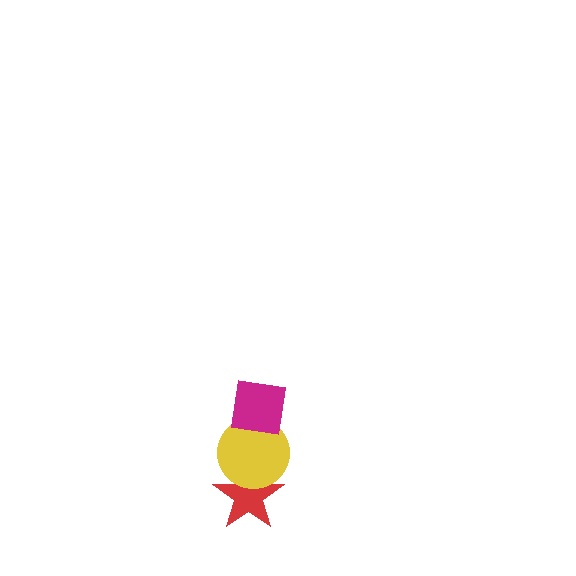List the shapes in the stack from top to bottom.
From top to bottom: the magenta square, the yellow circle, the red star.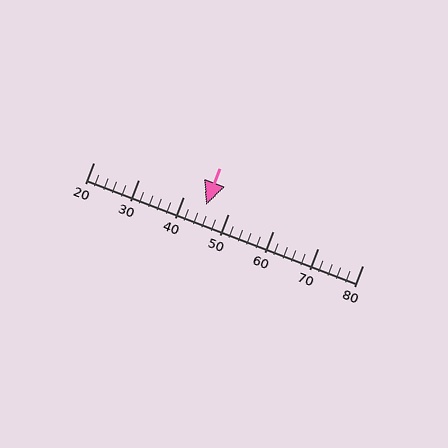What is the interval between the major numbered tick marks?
The major tick marks are spaced 10 units apart.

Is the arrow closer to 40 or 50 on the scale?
The arrow is closer to 50.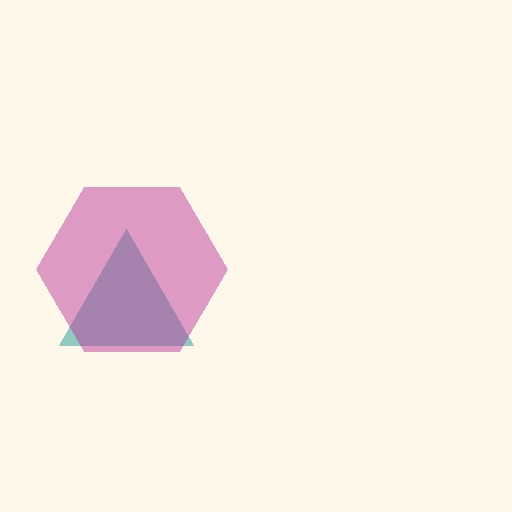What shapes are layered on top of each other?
The layered shapes are: a teal triangle, a magenta hexagon.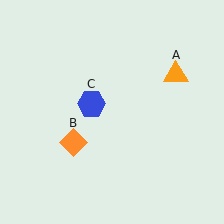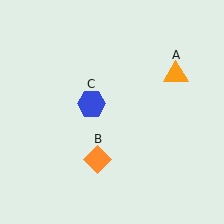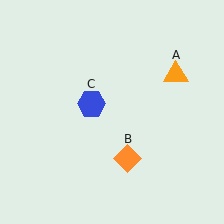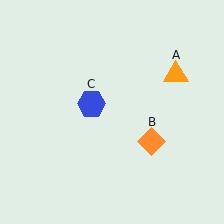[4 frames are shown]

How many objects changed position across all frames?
1 object changed position: orange diamond (object B).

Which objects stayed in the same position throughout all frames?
Orange triangle (object A) and blue hexagon (object C) remained stationary.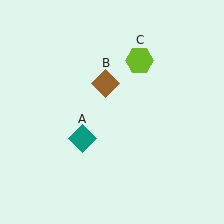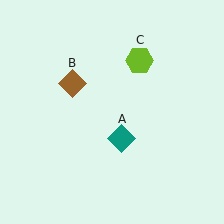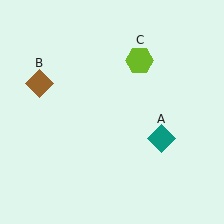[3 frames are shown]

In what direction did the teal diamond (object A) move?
The teal diamond (object A) moved right.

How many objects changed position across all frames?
2 objects changed position: teal diamond (object A), brown diamond (object B).